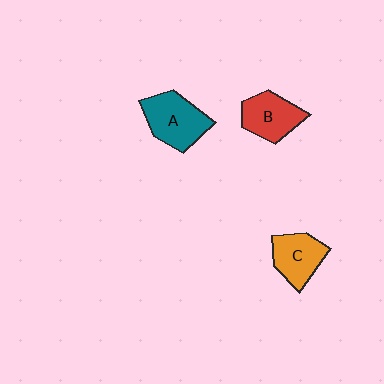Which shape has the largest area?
Shape A (teal).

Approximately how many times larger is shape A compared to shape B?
Approximately 1.2 times.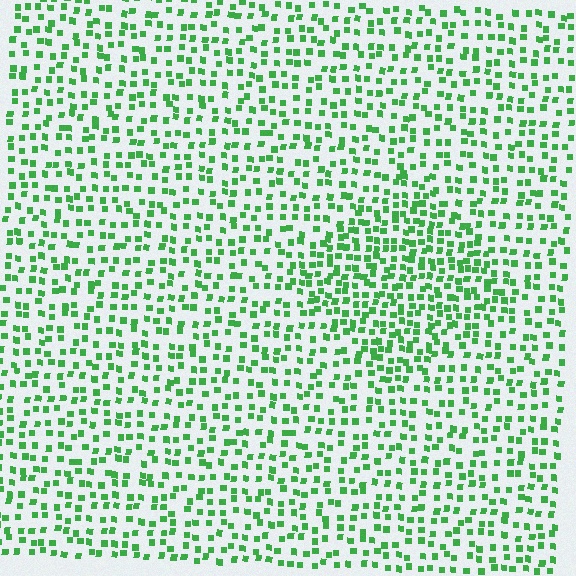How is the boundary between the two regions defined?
The boundary is defined by a change in element density (approximately 1.6x ratio). All elements are the same color, size, and shape.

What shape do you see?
I see a diamond.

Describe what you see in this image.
The image contains small green elements arranged at two different densities. A diamond-shaped region is visible where the elements are more densely packed than the surrounding area.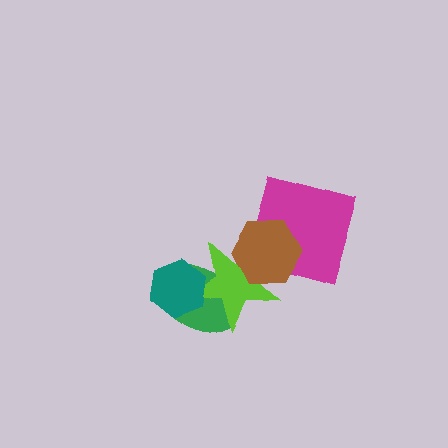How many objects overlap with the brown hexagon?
2 objects overlap with the brown hexagon.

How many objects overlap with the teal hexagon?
2 objects overlap with the teal hexagon.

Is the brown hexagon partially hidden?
No, no other shape covers it.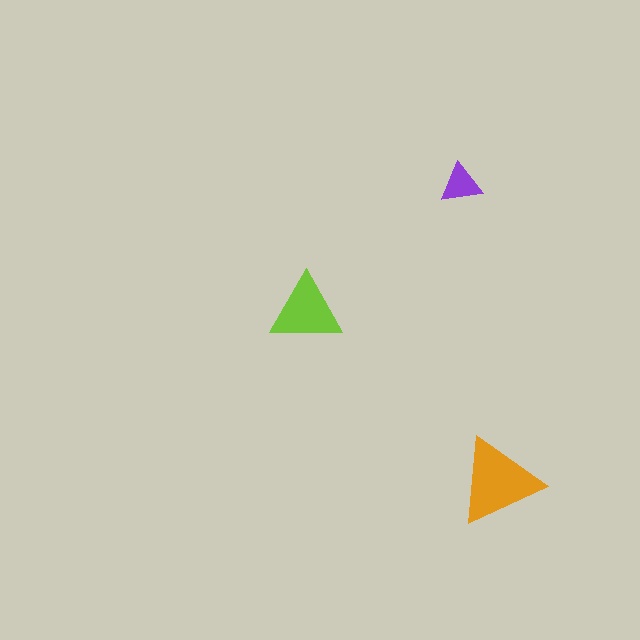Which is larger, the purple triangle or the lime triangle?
The lime one.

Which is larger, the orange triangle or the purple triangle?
The orange one.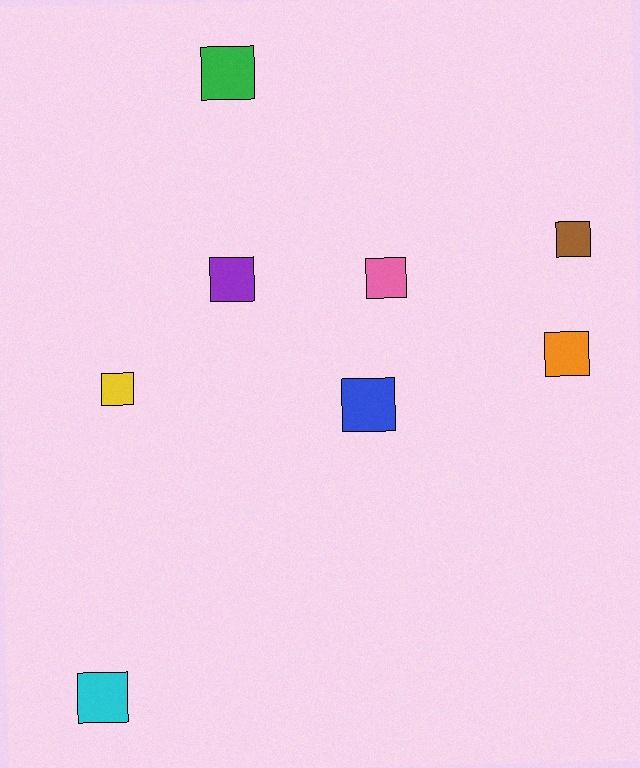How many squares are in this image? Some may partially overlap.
There are 8 squares.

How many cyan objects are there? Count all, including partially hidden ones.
There is 1 cyan object.